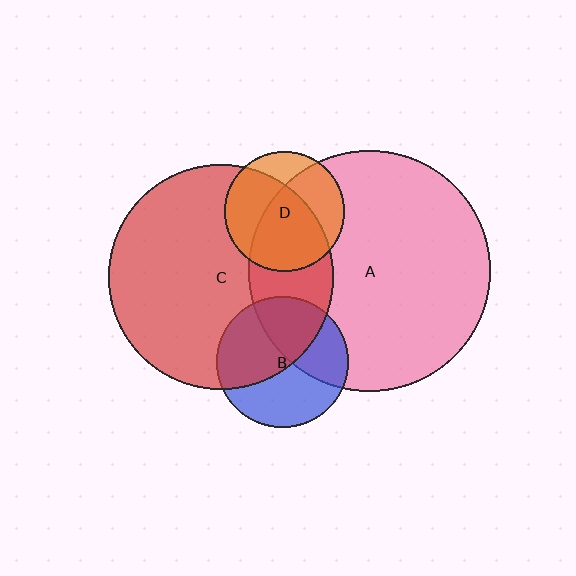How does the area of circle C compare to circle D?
Approximately 3.5 times.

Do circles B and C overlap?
Yes.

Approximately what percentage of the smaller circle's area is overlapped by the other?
Approximately 50%.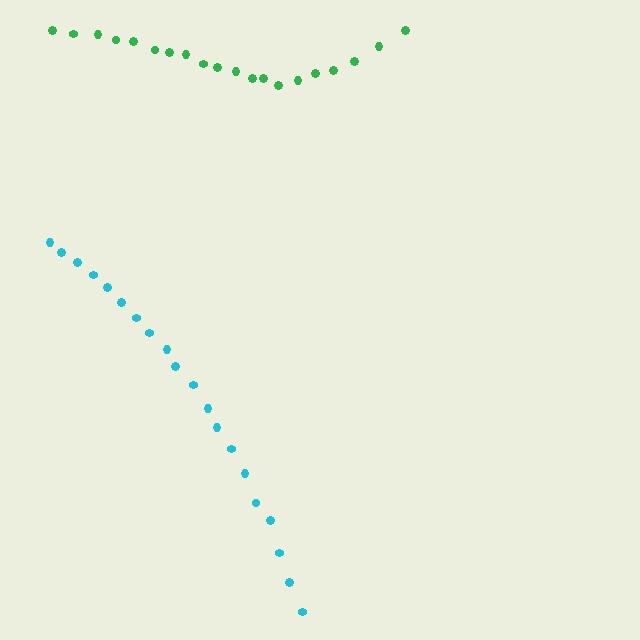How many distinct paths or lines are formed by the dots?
There are 2 distinct paths.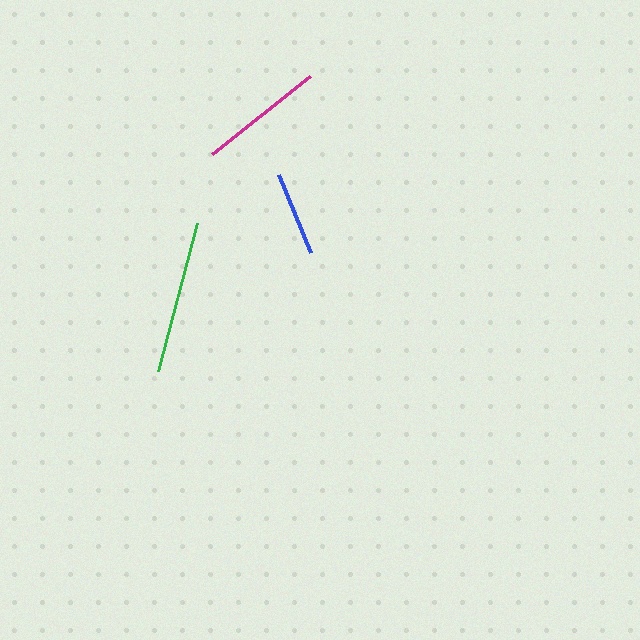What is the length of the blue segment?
The blue segment is approximately 84 pixels long.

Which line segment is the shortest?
The blue line is the shortest at approximately 84 pixels.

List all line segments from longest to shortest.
From longest to shortest: green, magenta, blue.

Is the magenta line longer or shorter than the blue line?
The magenta line is longer than the blue line.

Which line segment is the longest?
The green line is the longest at approximately 153 pixels.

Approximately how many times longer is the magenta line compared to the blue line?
The magenta line is approximately 1.5 times the length of the blue line.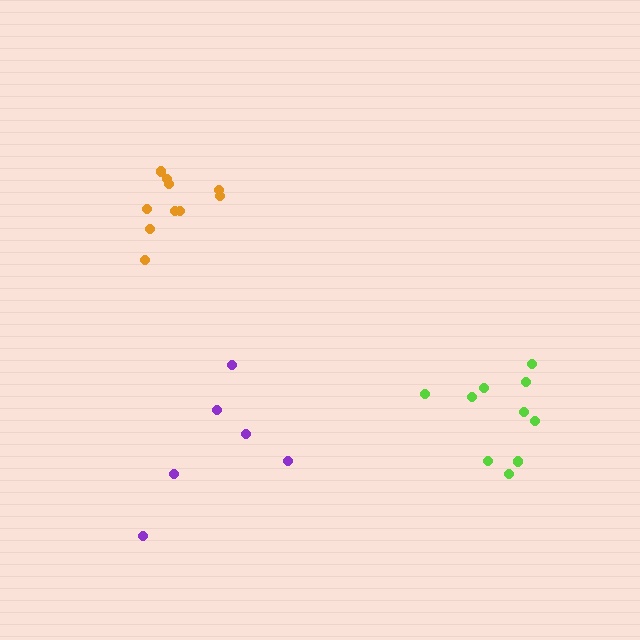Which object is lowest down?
The purple cluster is bottommost.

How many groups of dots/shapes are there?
There are 3 groups.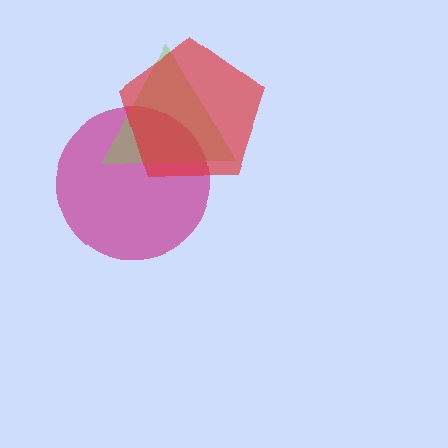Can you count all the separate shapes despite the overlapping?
Yes, there are 3 separate shapes.